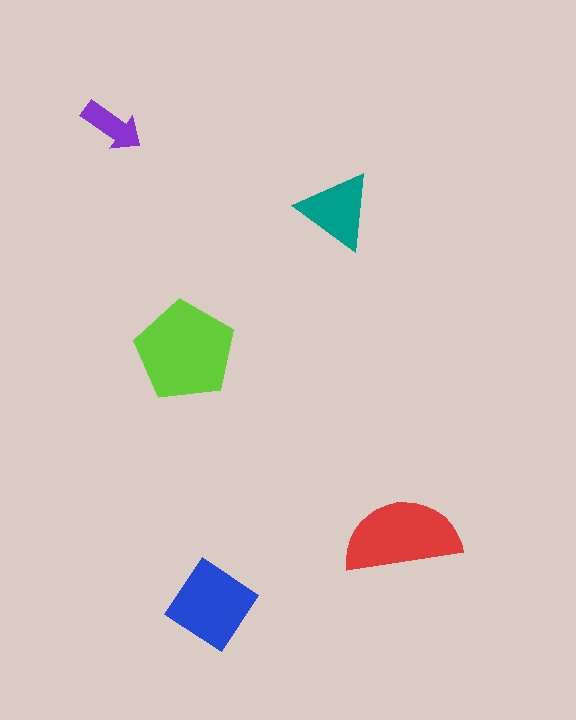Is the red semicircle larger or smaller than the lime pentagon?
Smaller.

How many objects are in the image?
There are 5 objects in the image.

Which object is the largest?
The lime pentagon.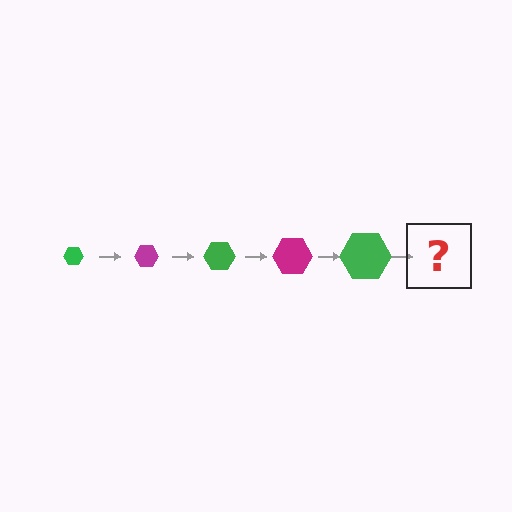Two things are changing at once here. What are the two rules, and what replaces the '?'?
The two rules are that the hexagon grows larger each step and the color cycles through green and magenta. The '?' should be a magenta hexagon, larger than the previous one.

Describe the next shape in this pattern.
It should be a magenta hexagon, larger than the previous one.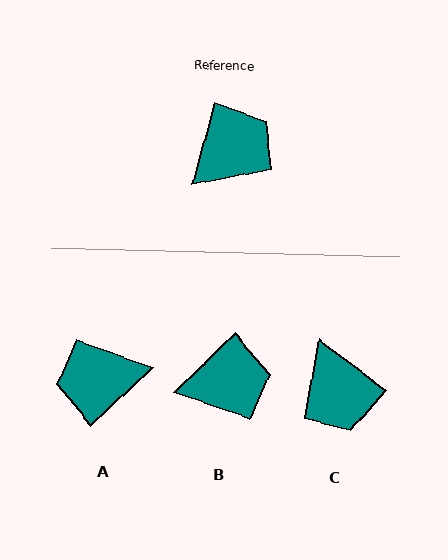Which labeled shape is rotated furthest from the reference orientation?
A, about 149 degrees away.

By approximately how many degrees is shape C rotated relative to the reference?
Approximately 111 degrees clockwise.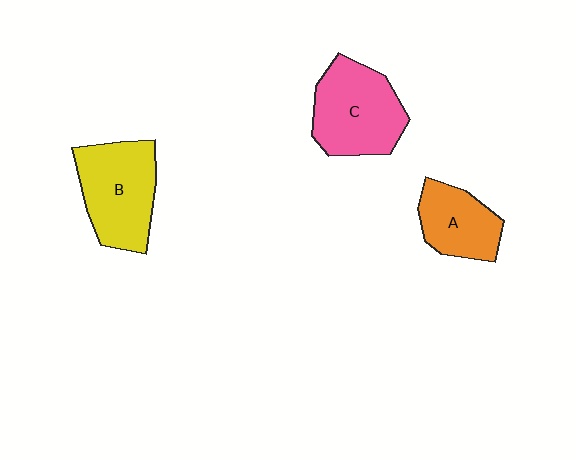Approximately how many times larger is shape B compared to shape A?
Approximately 1.5 times.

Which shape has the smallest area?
Shape A (orange).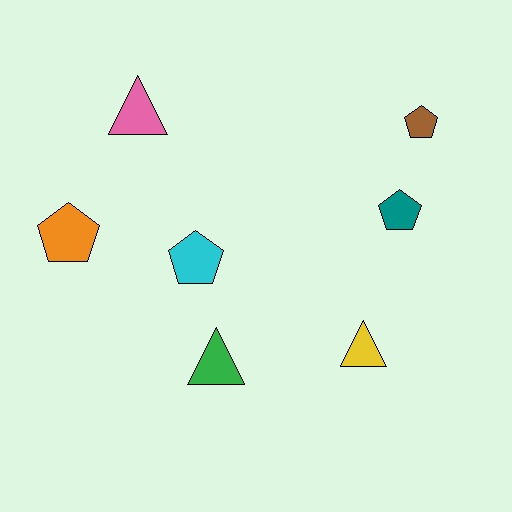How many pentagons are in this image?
There are 4 pentagons.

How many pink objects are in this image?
There is 1 pink object.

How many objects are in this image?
There are 7 objects.